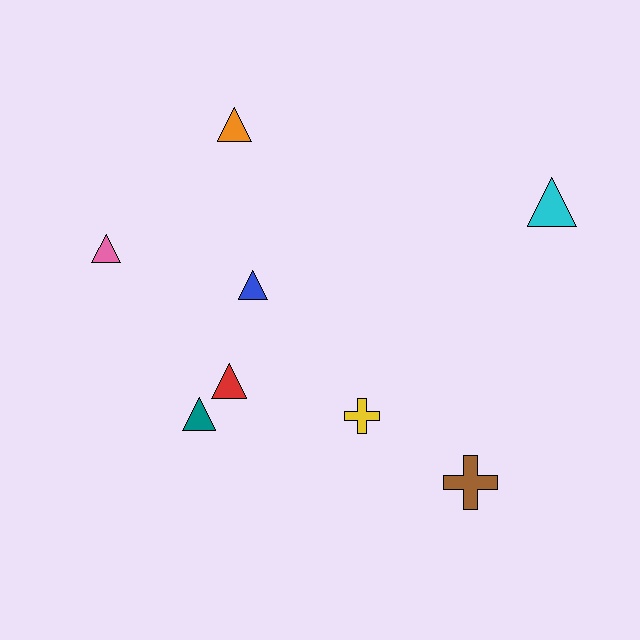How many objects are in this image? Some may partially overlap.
There are 8 objects.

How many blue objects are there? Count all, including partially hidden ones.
There is 1 blue object.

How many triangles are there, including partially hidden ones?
There are 6 triangles.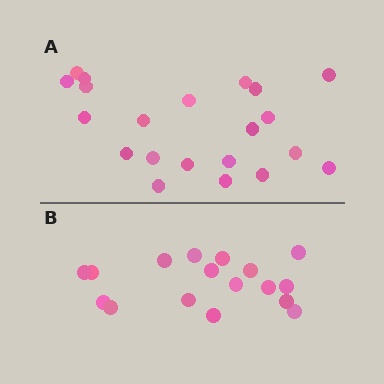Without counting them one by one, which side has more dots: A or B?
Region A (the top region) has more dots.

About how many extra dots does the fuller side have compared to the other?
Region A has about 4 more dots than region B.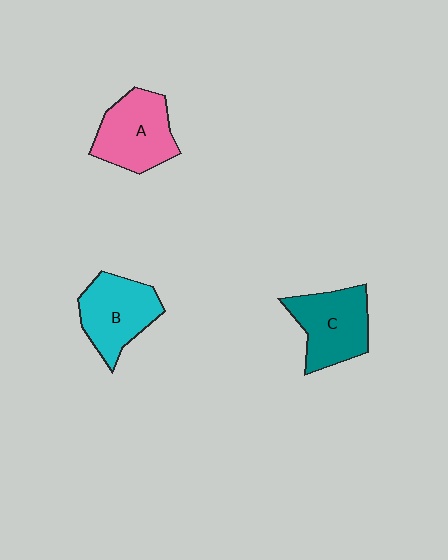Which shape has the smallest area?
Shape B (cyan).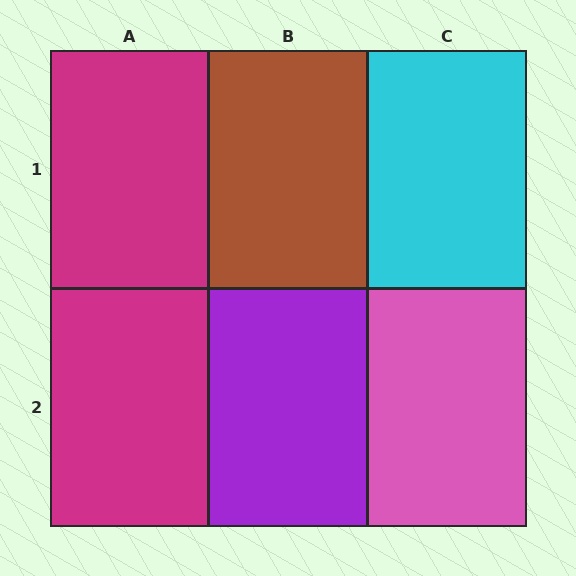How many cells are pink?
1 cell is pink.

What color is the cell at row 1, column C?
Cyan.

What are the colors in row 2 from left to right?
Magenta, purple, pink.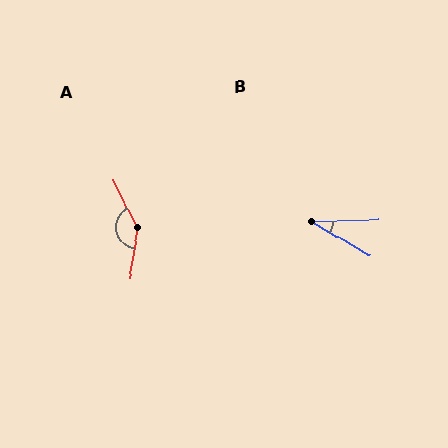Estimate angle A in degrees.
Approximately 145 degrees.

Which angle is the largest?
A, at approximately 145 degrees.